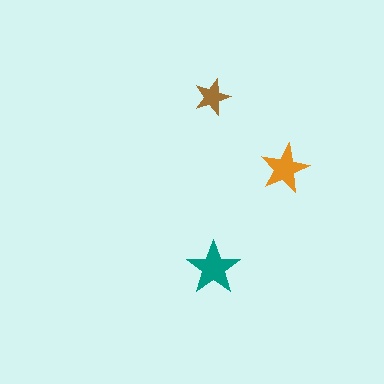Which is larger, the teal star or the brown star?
The teal one.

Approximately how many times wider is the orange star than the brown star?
About 1.5 times wider.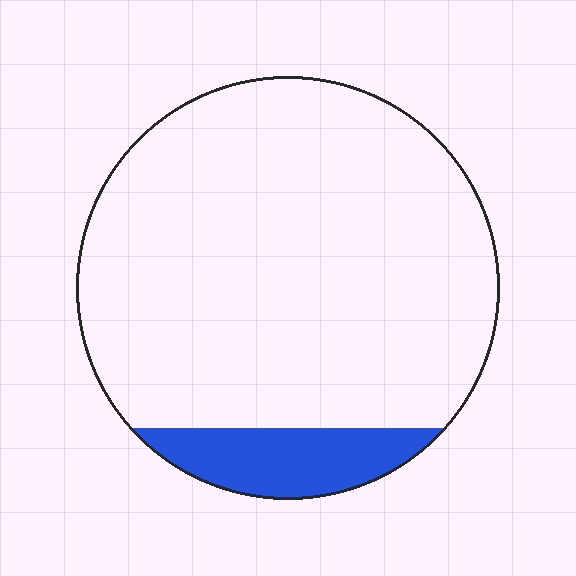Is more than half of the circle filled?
No.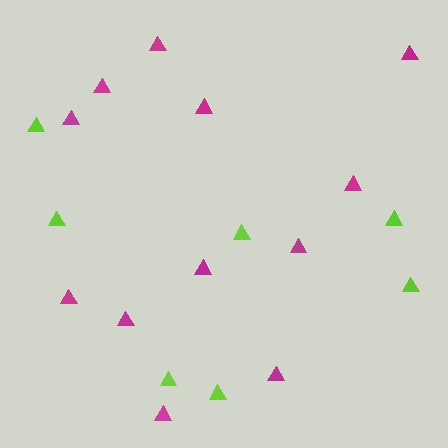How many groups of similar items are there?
There are 2 groups: one group of magenta triangles (12) and one group of lime triangles (7).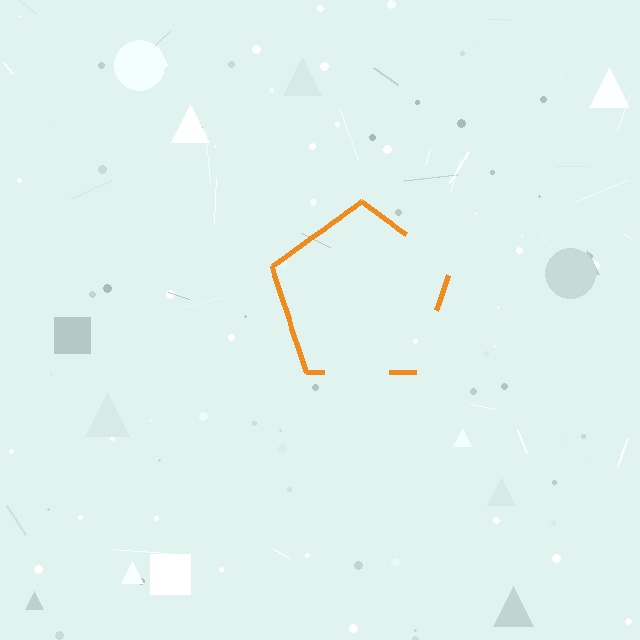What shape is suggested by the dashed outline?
The dashed outline suggests a pentagon.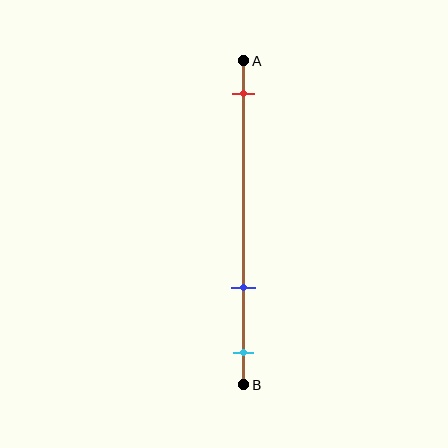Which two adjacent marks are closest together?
The blue and cyan marks are the closest adjacent pair.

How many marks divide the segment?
There are 3 marks dividing the segment.